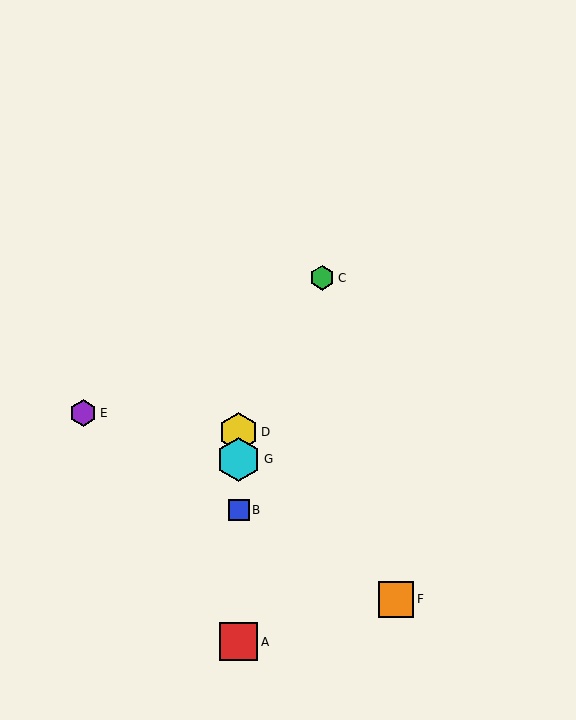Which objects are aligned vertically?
Objects A, B, D, G are aligned vertically.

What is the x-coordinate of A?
Object A is at x≈239.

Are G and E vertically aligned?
No, G is at x≈239 and E is at x≈83.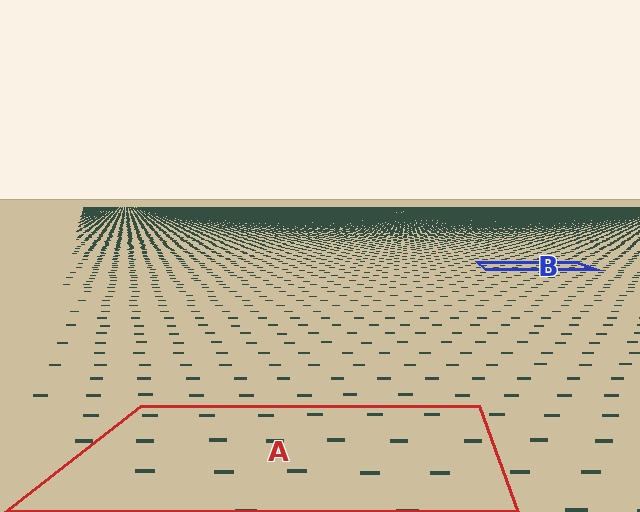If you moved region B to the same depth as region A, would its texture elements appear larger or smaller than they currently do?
They would appear larger. At a closer depth, the same texture elements are projected at a bigger on-screen size.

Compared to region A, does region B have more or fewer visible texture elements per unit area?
Region B has more texture elements per unit area — they are packed more densely because it is farther away.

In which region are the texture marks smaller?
The texture marks are smaller in region B, because it is farther away.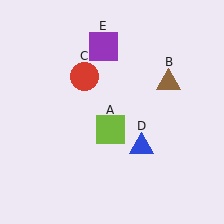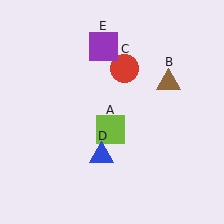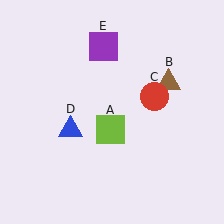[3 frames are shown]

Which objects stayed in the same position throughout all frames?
Lime square (object A) and brown triangle (object B) and purple square (object E) remained stationary.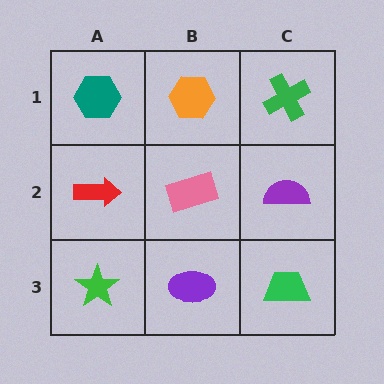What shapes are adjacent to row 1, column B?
A pink rectangle (row 2, column B), a teal hexagon (row 1, column A), a green cross (row 1, column C).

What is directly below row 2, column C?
A green trapezoid.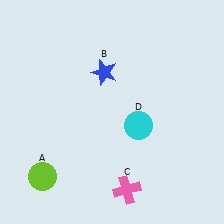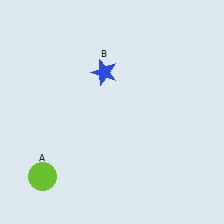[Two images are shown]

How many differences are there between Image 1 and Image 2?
There are 2 differences between the two images.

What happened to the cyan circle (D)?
The cyan circle (D) was removed in Image 2. It was in the bottom-right area of Image 1.